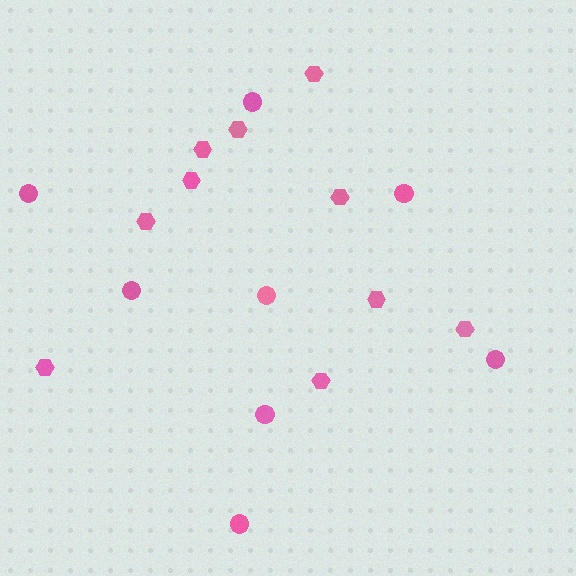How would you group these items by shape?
There are 2 groups: one group of circles (8) and one group of hexagons (10).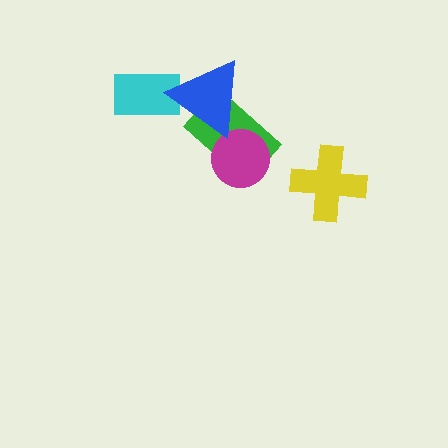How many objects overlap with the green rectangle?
2 objects overlap with the green rectangle.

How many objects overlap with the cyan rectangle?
1 object overlaps with the cyan rectangle.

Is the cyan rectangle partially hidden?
Yes, it is partially covered by another shape.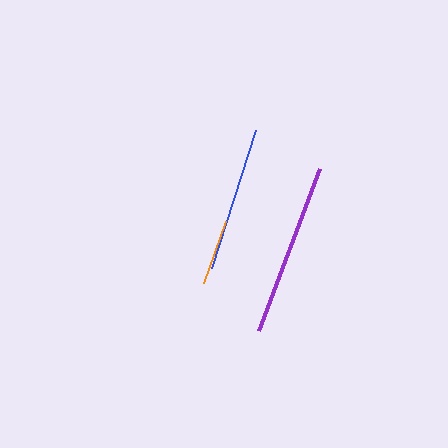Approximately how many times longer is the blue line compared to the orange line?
The blue line is approximately 2.2 times the length of the orange line.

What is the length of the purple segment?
The purple segment is approximately 174 pixels long.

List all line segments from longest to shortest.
From longest to shortest: purple, blue, orange.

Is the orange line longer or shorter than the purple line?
The purple line is longer than the orange line.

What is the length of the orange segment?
The orange segment is approximately 66 pixels long.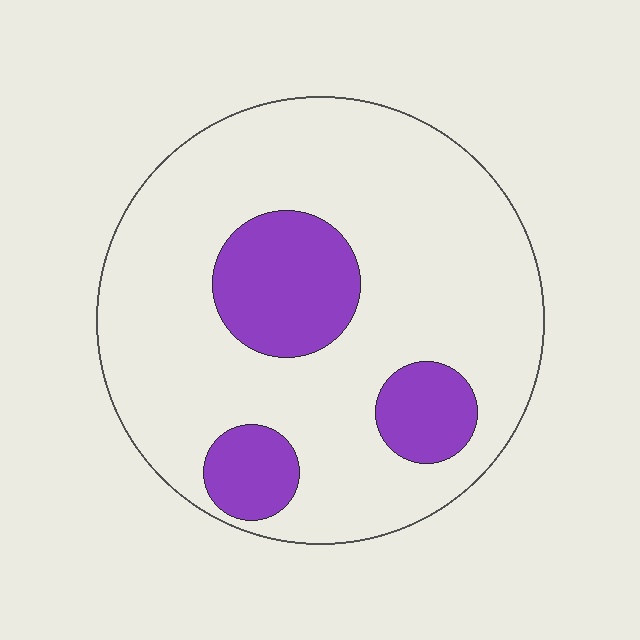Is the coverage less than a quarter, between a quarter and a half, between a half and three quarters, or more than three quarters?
Less than a quarter.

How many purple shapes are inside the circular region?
3.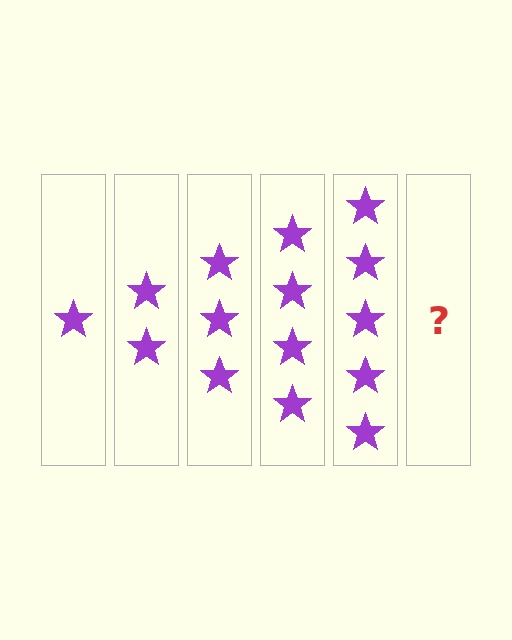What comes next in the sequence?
The next element should be 6 stars.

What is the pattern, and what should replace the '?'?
The pattern is that each step adds one more star. The '?' should be 6 stars.